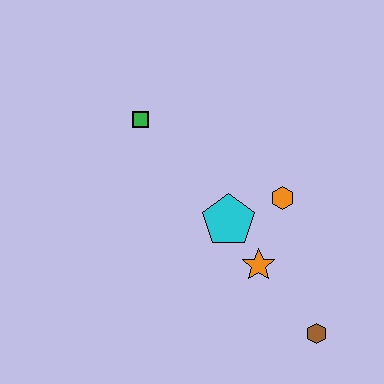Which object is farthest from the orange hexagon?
The green square is farthest from the orange hexagon.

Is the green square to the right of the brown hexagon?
No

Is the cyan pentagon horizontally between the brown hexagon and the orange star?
No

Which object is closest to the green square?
The cyan pentagon is closest to the green square.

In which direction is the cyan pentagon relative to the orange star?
The cyan pentagon is above the orange star.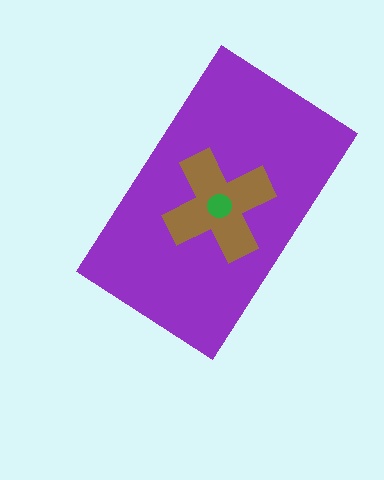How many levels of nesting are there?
3.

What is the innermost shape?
The green circle.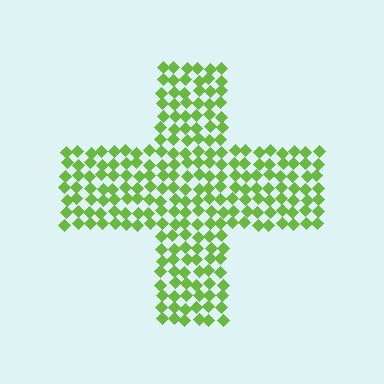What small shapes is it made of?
It is made of small diamonds.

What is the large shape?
The large shape is a cross.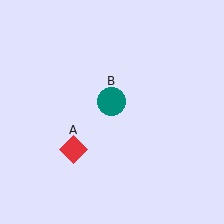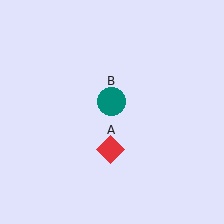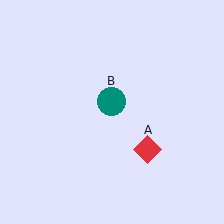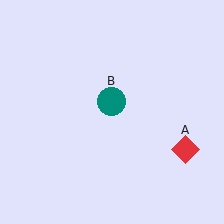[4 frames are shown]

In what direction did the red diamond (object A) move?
The red diamond (object A) moved right.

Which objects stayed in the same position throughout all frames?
Teal circle (object B) remained stationary.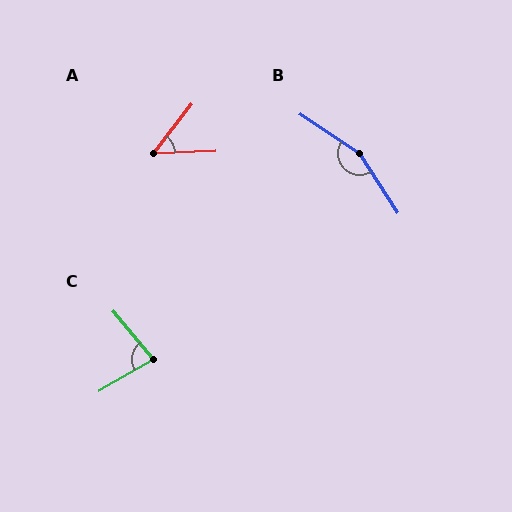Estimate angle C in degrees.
Approximately 81 degrees.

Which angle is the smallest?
A, at approximately 51 degrees.